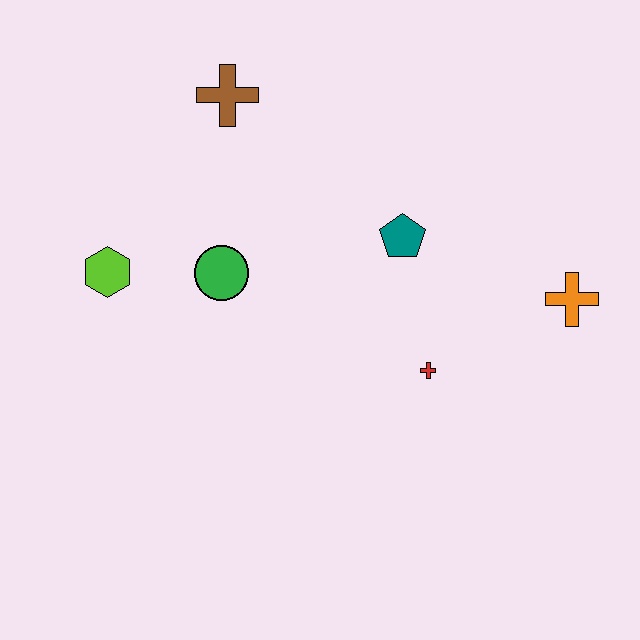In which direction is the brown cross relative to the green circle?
The brown cross is above the green circle.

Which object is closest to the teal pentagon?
The red cross is closest to the teal pentagon.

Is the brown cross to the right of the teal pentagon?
No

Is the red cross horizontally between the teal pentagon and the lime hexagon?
No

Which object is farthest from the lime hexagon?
The orange cross is farthest from the lime hexagon.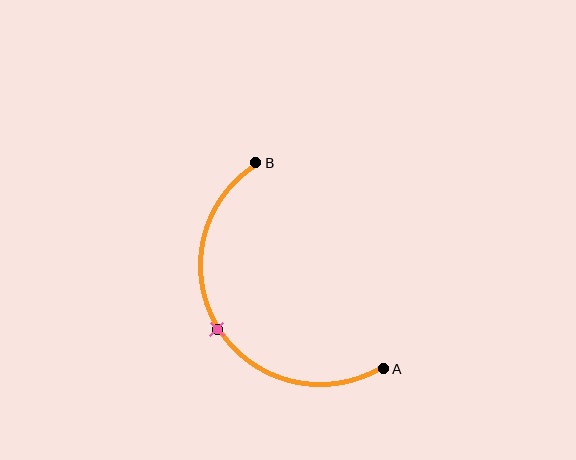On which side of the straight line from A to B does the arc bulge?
The arc bulges to the left of the straight line connecting A and B.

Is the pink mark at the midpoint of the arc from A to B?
Yes. The pink mark lies on the arc at equal arc-length from both A and B — it is the arc midpoint.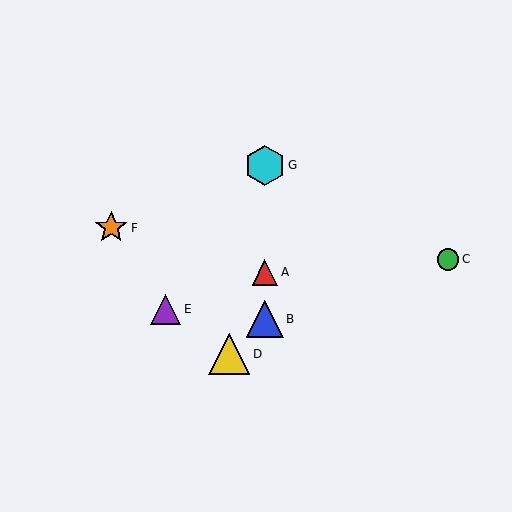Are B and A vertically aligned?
Yes, both are at x≈265.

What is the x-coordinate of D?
Object D is at x≈229.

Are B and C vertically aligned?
No, B is at x≈265 and C is at x≈448.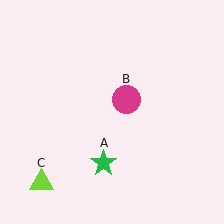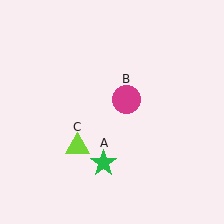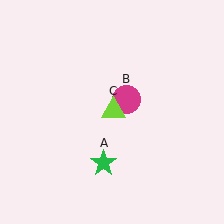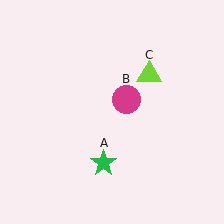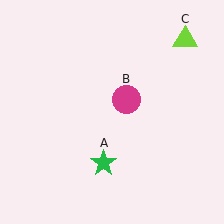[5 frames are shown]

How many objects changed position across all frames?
1 object changed position: lime triangle (object C).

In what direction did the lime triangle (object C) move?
The lime triangle (object C) moved up and to the right.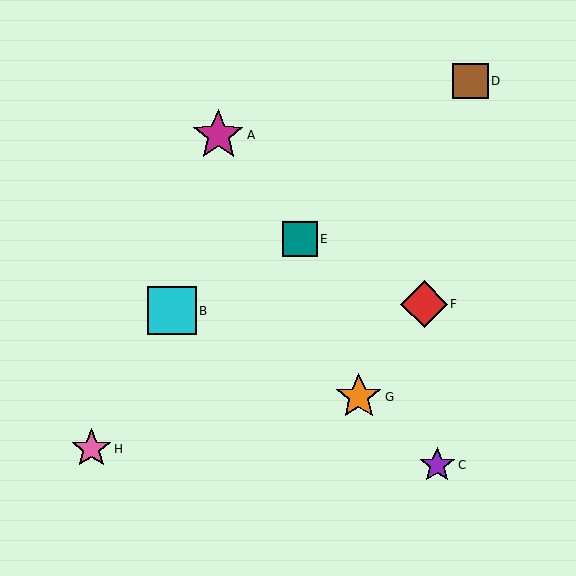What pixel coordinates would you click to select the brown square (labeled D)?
Click at (470, 81) to select the brown square D.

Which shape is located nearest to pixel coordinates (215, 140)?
The magenta star (labeled A) at (218, 135) is nearest to that location.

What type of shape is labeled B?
Shape B is a cyan square.